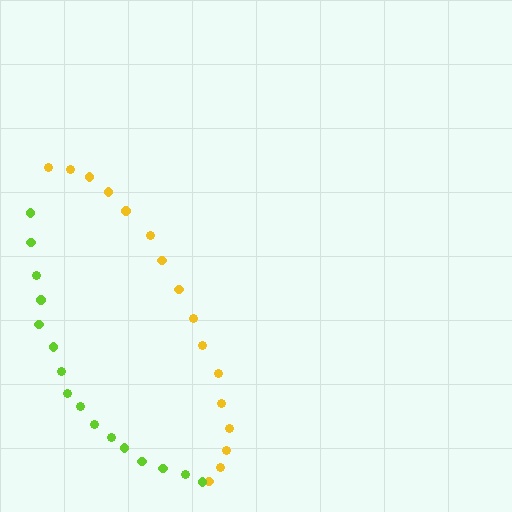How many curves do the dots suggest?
There are 2 distinct paths.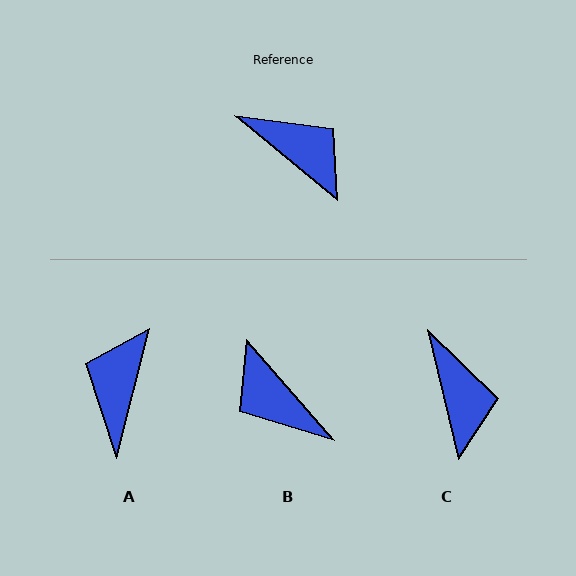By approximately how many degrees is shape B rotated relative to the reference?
Approximately 171 degrees counter-clockwise.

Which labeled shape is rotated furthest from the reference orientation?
B, about 171 degrees away.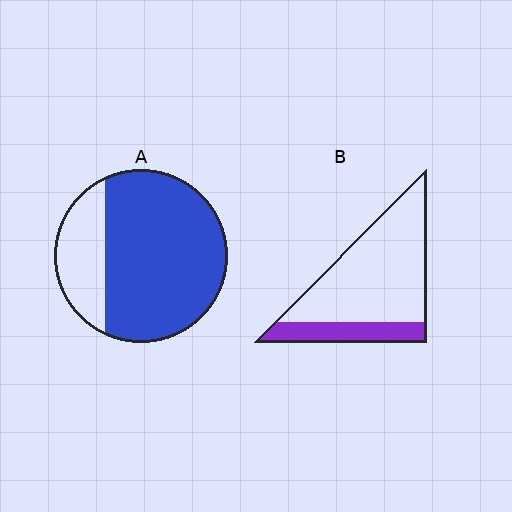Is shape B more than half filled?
No.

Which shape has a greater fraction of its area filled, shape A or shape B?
Shape A.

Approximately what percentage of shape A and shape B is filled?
A is approximately 75% and B is approximately 25%.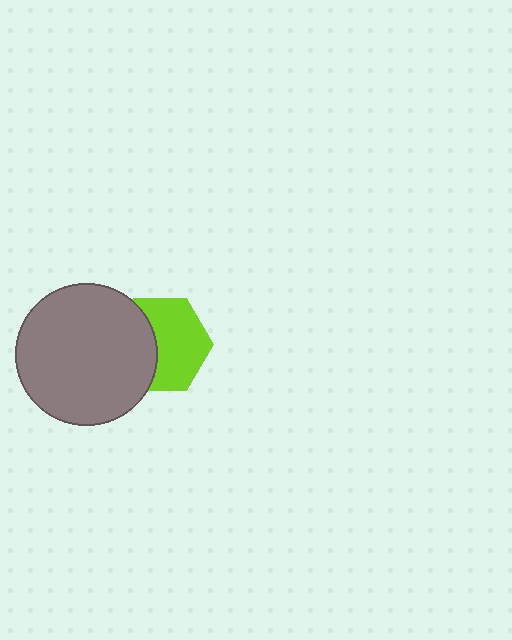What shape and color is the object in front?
The object in front is a gray circle.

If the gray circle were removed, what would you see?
You would see the complete lime hexagon.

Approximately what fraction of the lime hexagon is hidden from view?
Roughly 39% of the lime hexagon is hidden behind the gray circle.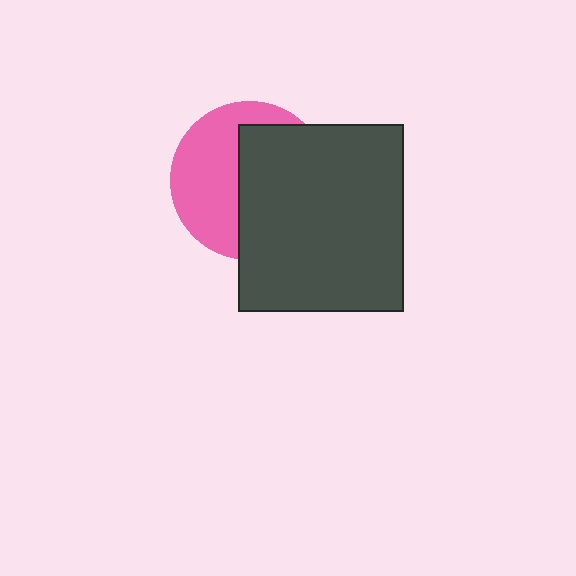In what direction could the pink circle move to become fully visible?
The pink circle could move left. That would shift it out from behind the dark gray rectangle entirely.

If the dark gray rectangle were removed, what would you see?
You would see the complete pink circle.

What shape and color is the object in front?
The object in front is a dark gray rectangle.